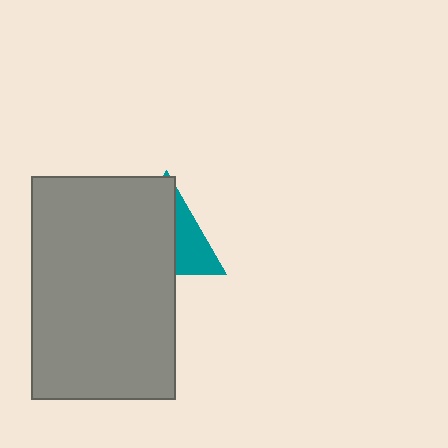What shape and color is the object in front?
The object in front is a gray rectangle.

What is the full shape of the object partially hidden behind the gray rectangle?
The partially hidden object is a teal triangle.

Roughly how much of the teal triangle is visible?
A small part of it is visible (roughly 36%).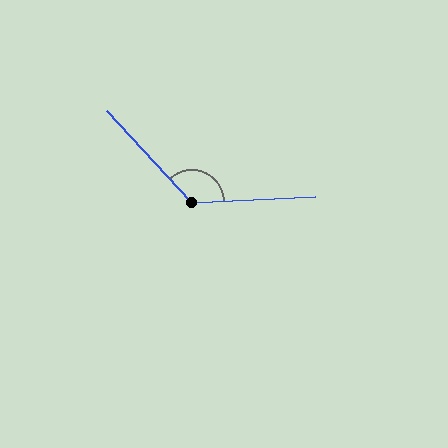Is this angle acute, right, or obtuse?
It is obtuse.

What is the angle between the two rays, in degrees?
Approximately 130 degrees.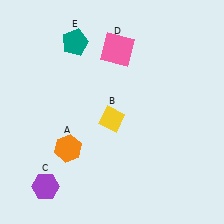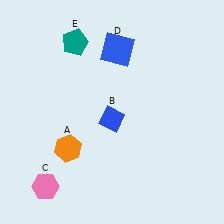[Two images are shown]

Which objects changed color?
B changed from yellow to blue. C changed from purple to pink. D changed from pink to blue.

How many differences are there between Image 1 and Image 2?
There are 3 differences between the two images.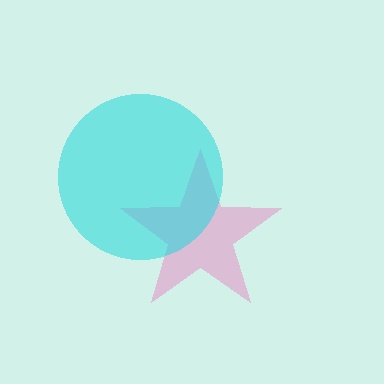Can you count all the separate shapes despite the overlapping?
Yes, there are 2 separate shapes.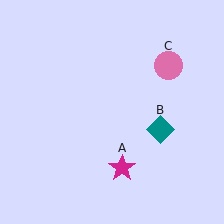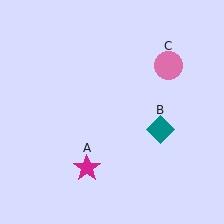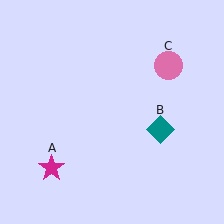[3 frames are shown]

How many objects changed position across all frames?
1 object changed position: magenta star (object A).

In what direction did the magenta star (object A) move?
The magenta star (object A) moved left.